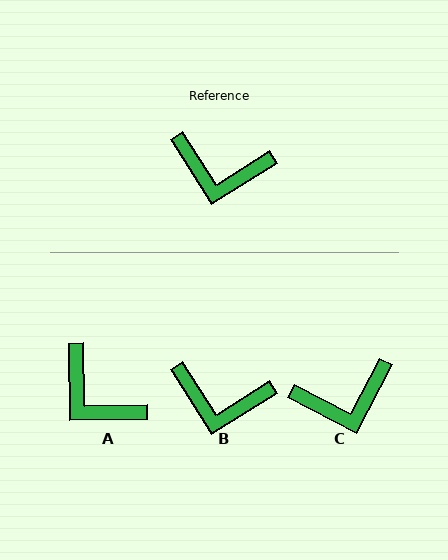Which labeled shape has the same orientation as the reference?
B.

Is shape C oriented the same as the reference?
No, it is off by about 30 degrees.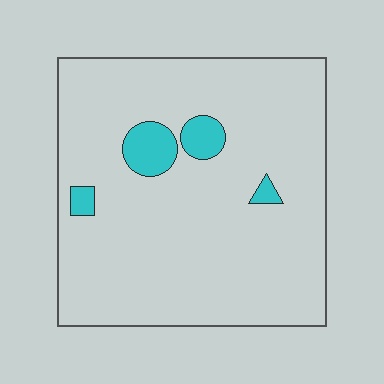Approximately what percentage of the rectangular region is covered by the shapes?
Approximately 5%.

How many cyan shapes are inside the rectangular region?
4.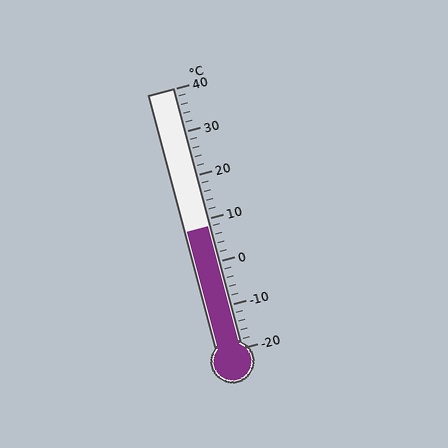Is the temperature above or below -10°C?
The temperature is above -10°C.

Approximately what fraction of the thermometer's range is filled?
The thermometer is filled to approximately 45% of its range.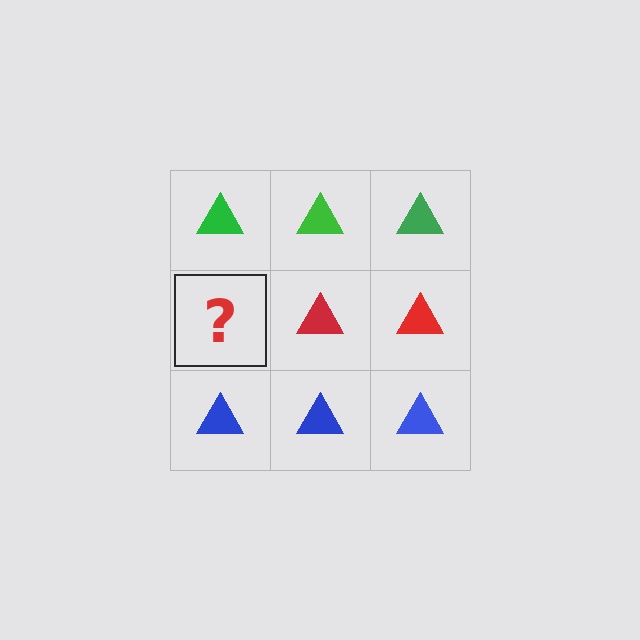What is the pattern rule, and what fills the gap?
The rule is that each row has a consistent color. The gap should be filled with a red triangle.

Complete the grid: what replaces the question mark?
The question mark should be replaced with a red triangle.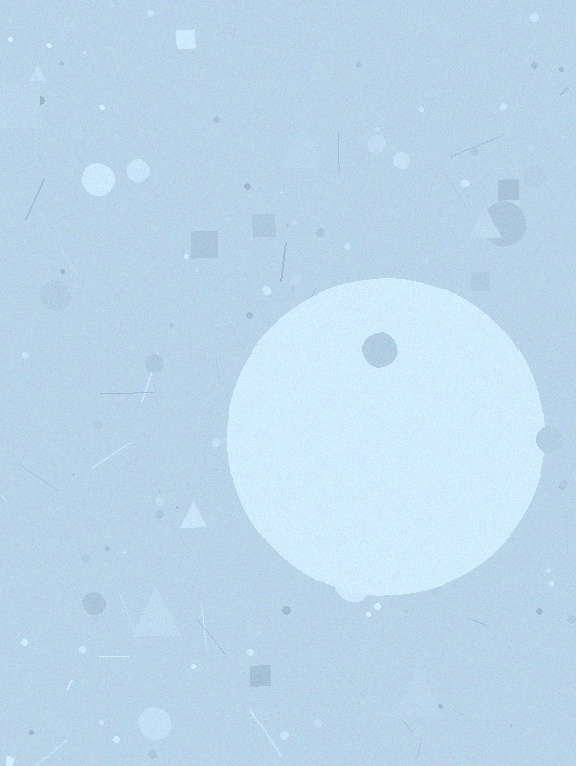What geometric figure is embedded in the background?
A circle is embedded in the background.